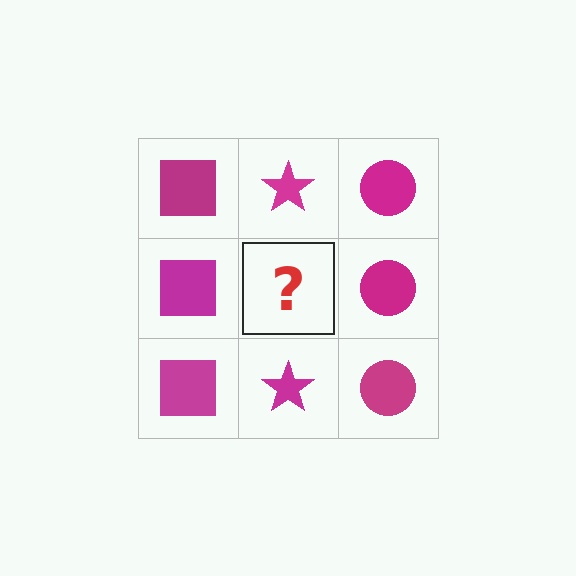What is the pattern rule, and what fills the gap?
The rule is that each column has a consistent shape. The gap should be filled with a magenta star.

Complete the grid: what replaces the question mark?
The question mark should be replaced with a magenta star.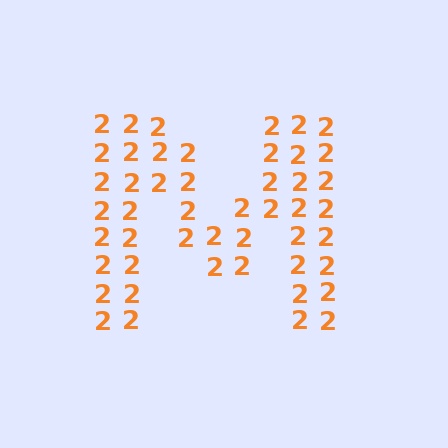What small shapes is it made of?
It is made of small digit 2's.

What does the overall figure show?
The overall figure shows the letter M.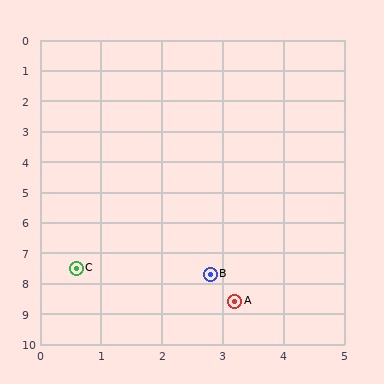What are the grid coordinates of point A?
Point A is at approximately (3.2, 8.6).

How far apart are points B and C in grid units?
Points B and C are about 2.2 grid units apart.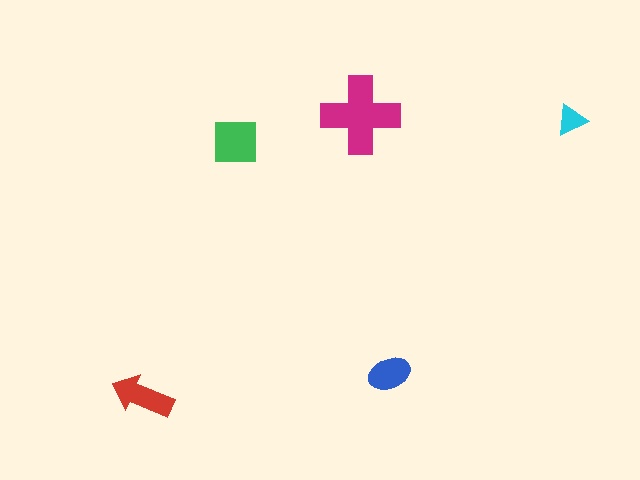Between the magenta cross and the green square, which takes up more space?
The magenta cross.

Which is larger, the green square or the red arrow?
The green square.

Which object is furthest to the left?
The red arrow is leftmost.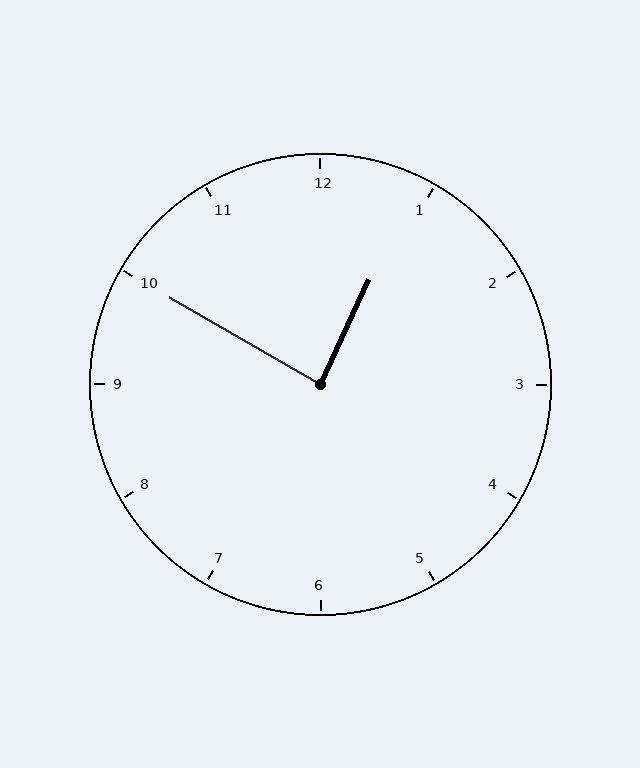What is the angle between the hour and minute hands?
Approximately 85 degrees.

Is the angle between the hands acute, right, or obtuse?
It is right.